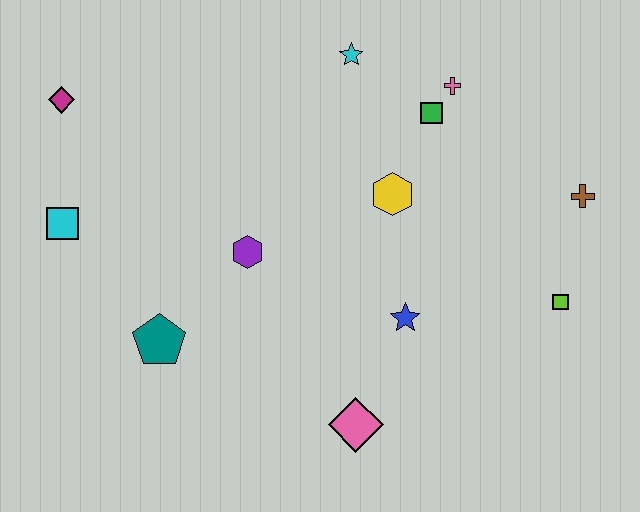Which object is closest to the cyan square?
The magenta diamond is closest to the cyan square.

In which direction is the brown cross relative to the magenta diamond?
The brown cross is to the right of the magenta diamond.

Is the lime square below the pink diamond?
No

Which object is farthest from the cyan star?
The pink diamond is farthest from the cyan star.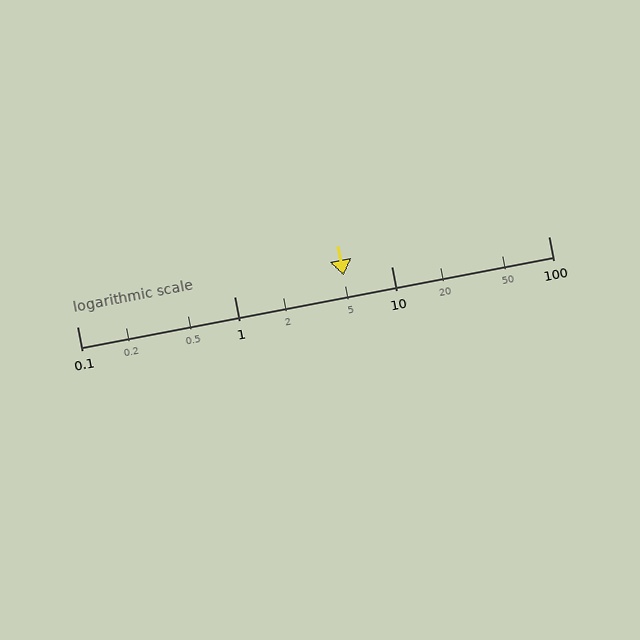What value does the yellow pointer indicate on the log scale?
The pointer indicates approximately 5.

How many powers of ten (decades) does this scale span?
The scale spans 3 decades, from 0.1 to 100.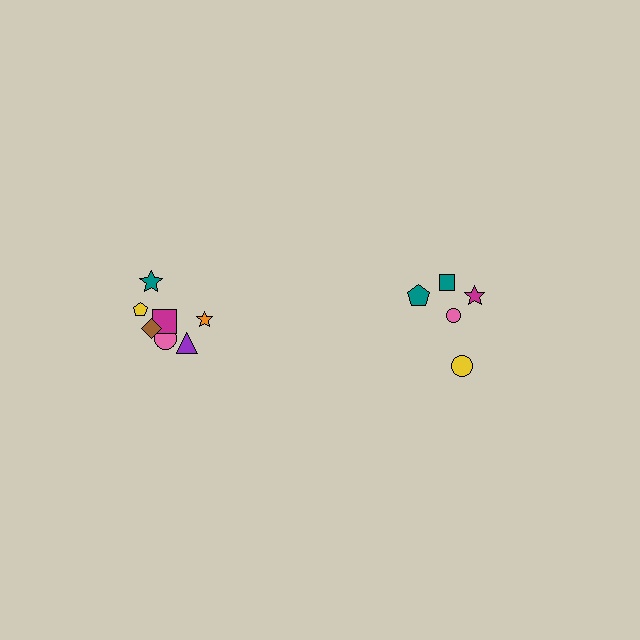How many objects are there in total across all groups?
There are 12 objects.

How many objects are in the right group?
There are 5 objects.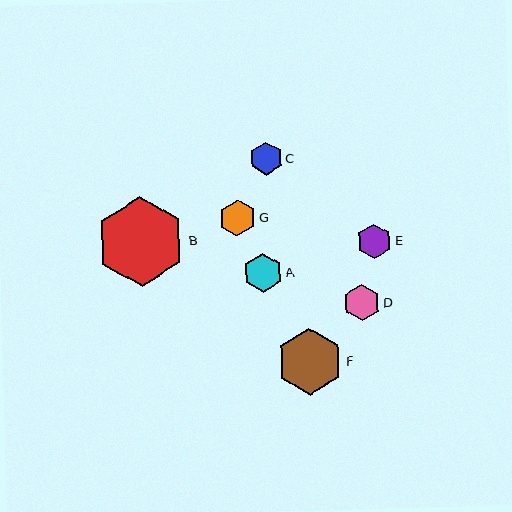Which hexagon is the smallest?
Hexagon C is the smallest with a size of approximately 33 pixels.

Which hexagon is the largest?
Hexagon B is the largest with a size of approximately 90 pixels.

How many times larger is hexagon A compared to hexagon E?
Hexagon A is approximately 1.1 times the size of hexagon E.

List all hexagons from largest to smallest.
From largest to smallest: B, F, A, D, G, E, C.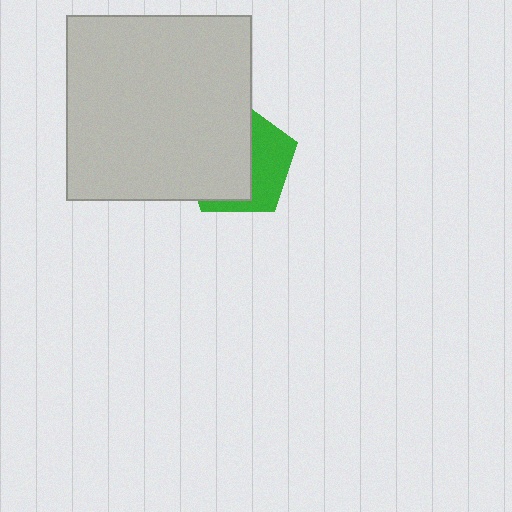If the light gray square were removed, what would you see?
You would see the complete green pentagon.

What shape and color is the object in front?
The object in front is a light gray square.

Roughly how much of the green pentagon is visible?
A small part of it is visible (roughly 40%).